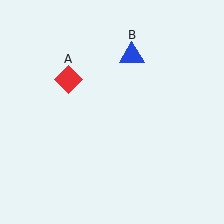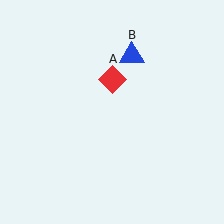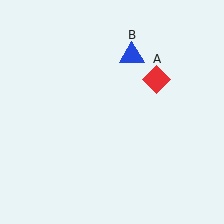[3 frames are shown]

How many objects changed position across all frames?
1 object changed position: red diamond (object A).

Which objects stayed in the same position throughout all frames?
Blue triangle (object B) remained stationary.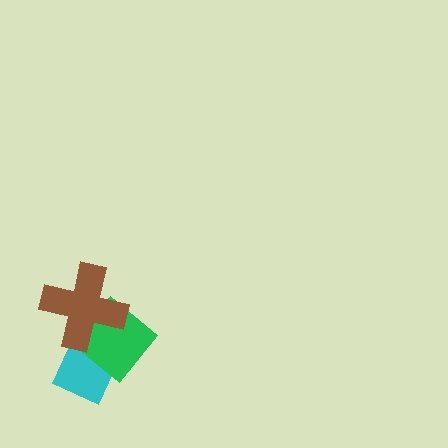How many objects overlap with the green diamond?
2 objects overlap with the green diamond.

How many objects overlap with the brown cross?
1 object overlaps with the brown cross.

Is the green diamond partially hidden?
Yes, it is partially covered by another shape.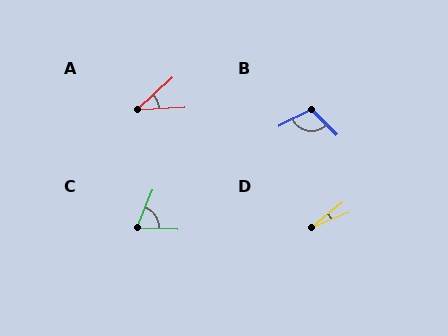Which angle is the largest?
B, at approximately 108 degrees.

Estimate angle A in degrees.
Approximately 39 degrees.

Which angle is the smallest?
D, at approximately 16 degrees.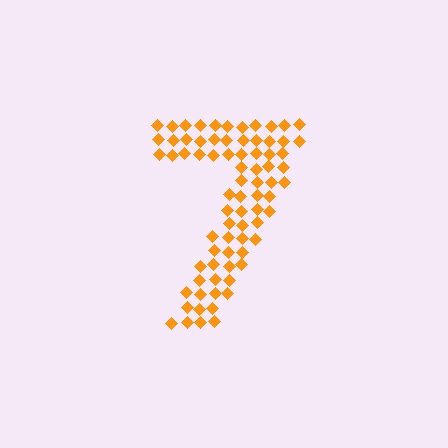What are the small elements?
The small elements are diamonds.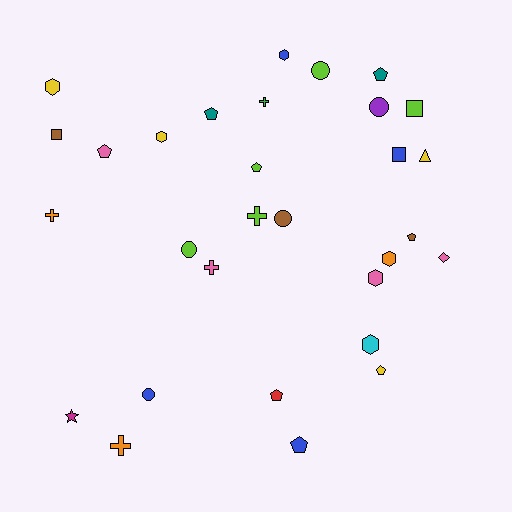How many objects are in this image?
There are 30 objects.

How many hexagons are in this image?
There are 6 hexagons.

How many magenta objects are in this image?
There is 1 magenta object.